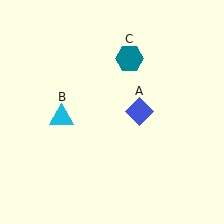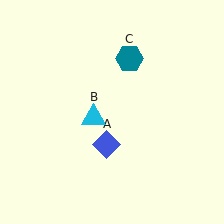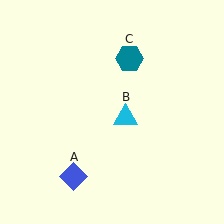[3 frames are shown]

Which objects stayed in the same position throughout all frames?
Teal hexagon (object C) remained stationary.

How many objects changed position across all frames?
2 objects changed position: blue diamond (object A), cyan triangle (object B).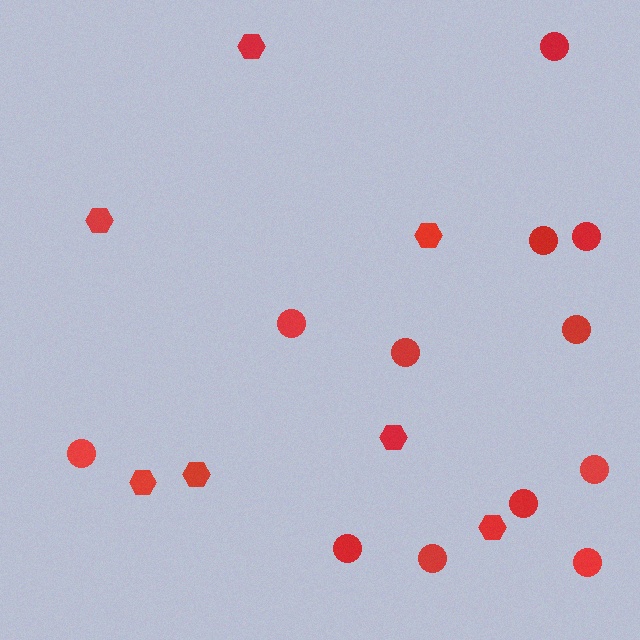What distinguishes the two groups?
There are 2 groups: one group of hexagons (7) and one group of circles (12).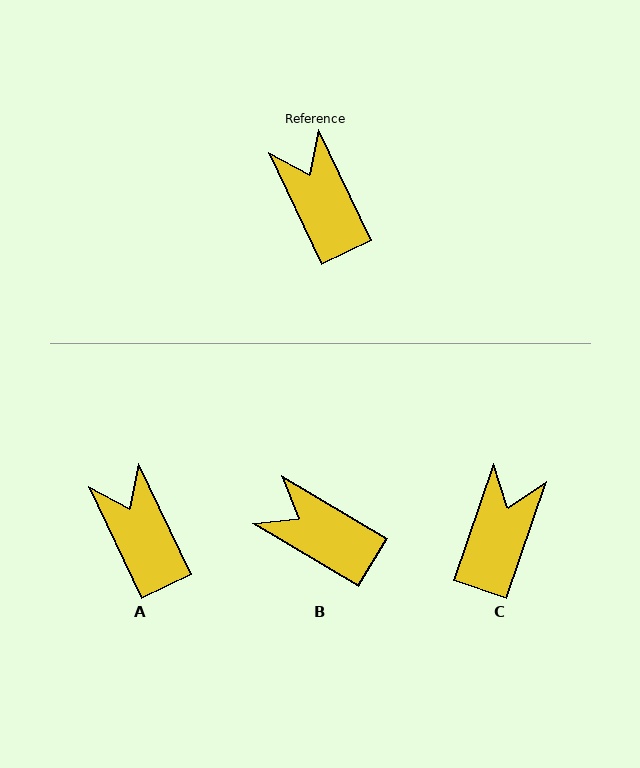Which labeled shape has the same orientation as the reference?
A.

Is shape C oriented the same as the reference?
No, it is off by about 44 degrees.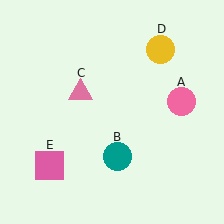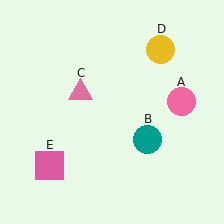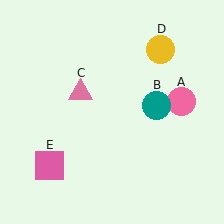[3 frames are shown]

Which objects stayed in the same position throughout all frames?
Pink circle (object A) and pink triangle (object C) and yellow circle (object D) and pink square (object E) remained stationary.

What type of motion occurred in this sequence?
The teal circle (object B) rotated counterclockwise around the center of the scene.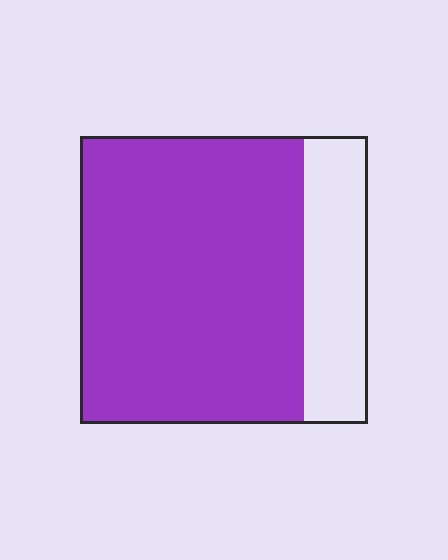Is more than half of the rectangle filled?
Yes.